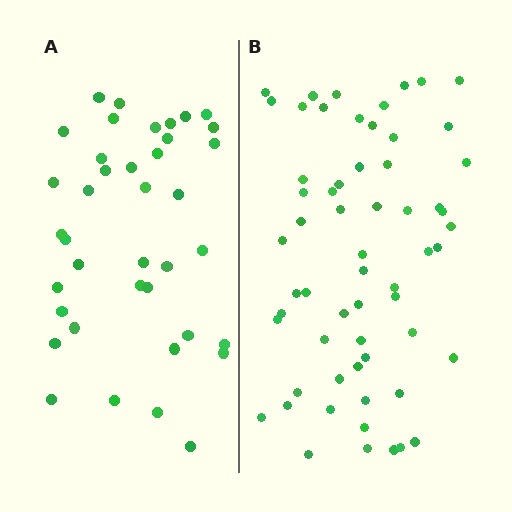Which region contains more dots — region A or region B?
Region B (the right region) has more dots.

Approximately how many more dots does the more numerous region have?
Region B has approximately 20 more dots than region A.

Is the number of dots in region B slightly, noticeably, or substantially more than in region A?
Region B has substantially more. The ratio is roughly 1.5 to 1.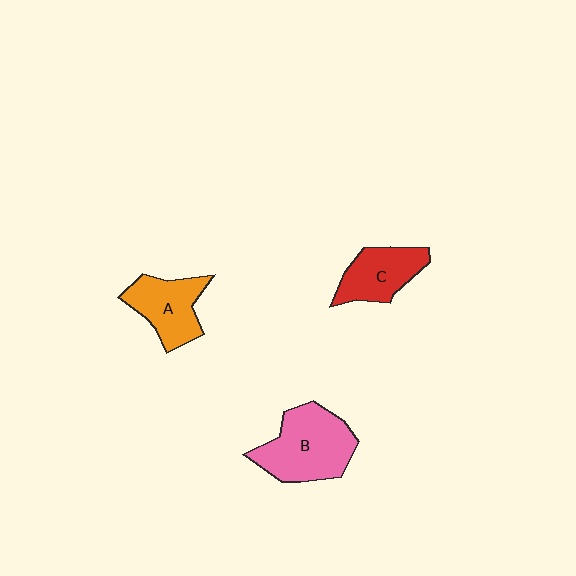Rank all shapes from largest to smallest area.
From largest to smallest: B (pink), A (orange), C (red).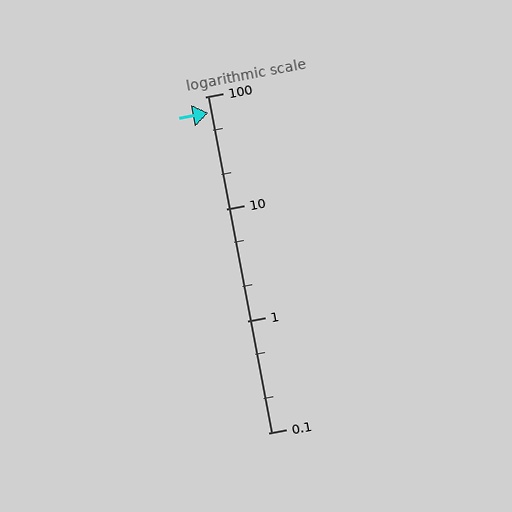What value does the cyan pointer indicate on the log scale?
The pointer indicates approximately 71.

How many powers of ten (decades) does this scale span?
The scale spans 3 decades, from 0.1 to 100.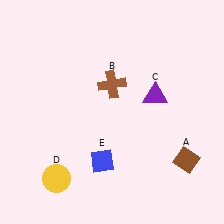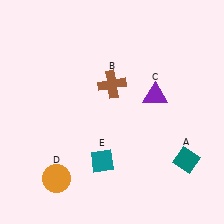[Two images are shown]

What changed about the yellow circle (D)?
In Image 1, D is yellow. In Image 2, it changed to orange.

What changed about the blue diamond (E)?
In Image 1, E is blue. In Image 2, it changed to teal.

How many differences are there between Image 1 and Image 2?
There are 3 differences between the two images.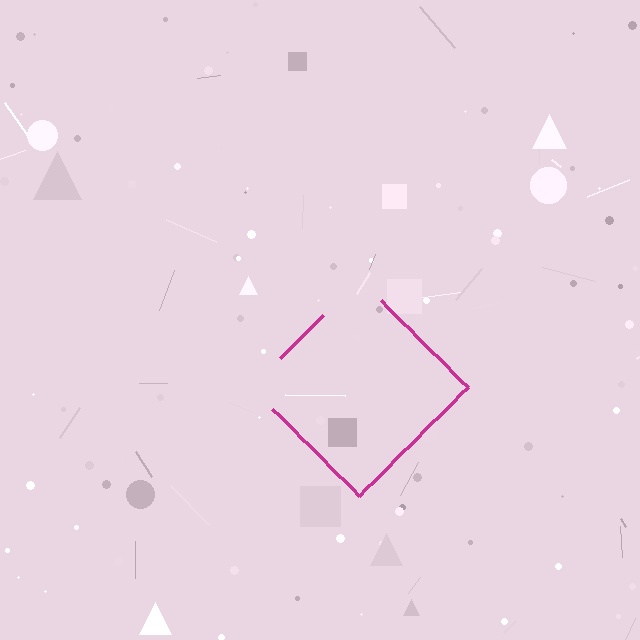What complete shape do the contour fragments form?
The contour fragments form a diamond.